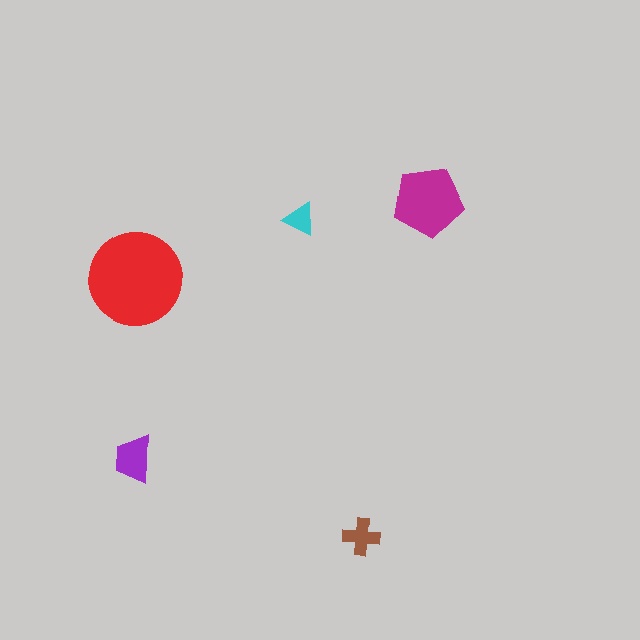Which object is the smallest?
The cyan triangle.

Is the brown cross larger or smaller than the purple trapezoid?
Smaller.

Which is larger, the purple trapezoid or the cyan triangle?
The purple trapezoid.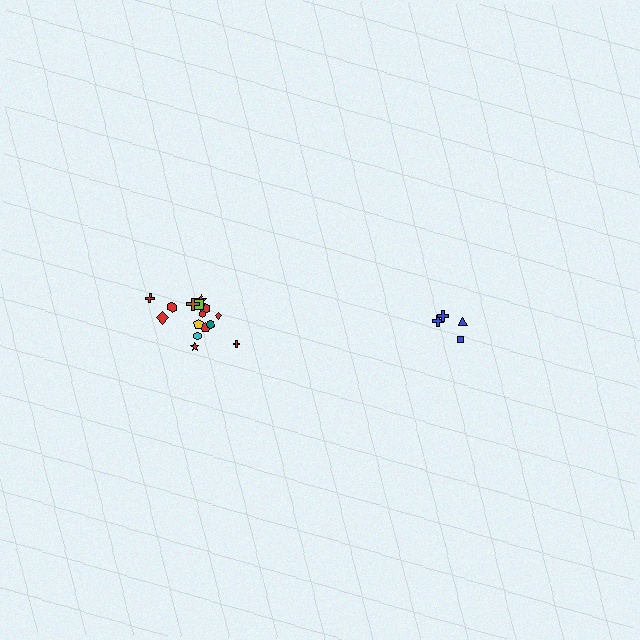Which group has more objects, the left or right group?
The left group.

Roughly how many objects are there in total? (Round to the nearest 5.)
Roughly 20 objects in total.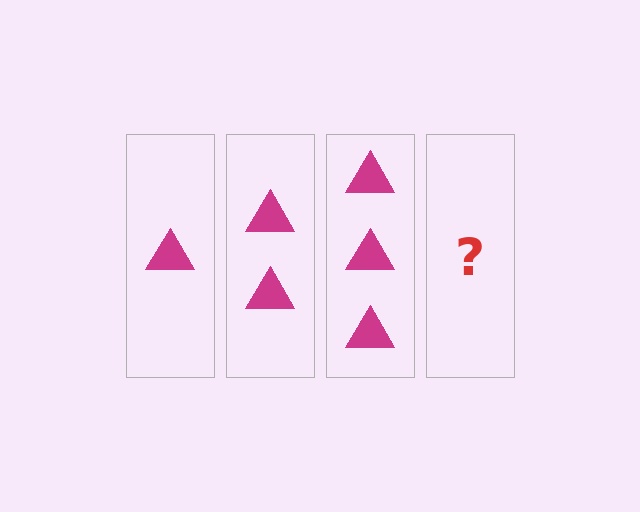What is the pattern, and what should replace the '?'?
The pattern is that each step adds one more triangle. The '?' should be 4 triangles.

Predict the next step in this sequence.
The next step is 4 triangles.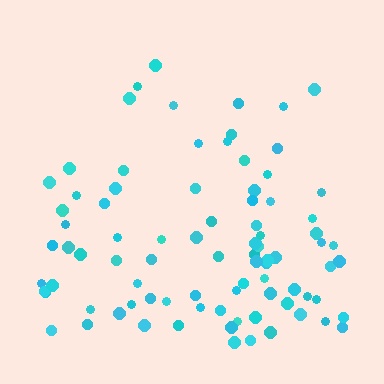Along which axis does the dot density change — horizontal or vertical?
Vertical.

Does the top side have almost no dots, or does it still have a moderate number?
Still a moderate number, just noticeably fewer than the bottom.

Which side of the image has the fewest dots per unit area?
The top.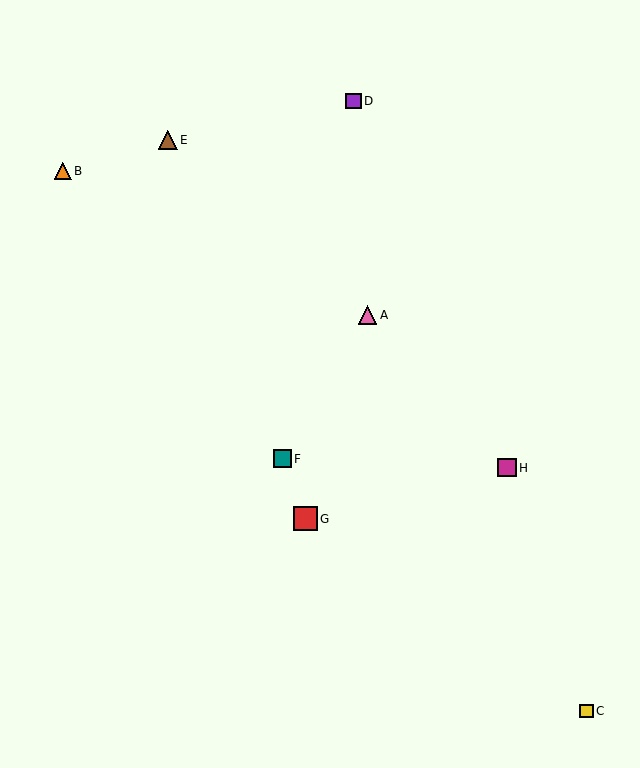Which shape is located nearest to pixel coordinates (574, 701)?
The yellow square (labeled C) at (586, 711) is nearest to that location.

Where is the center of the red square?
The center of the red square is at (305, 519).